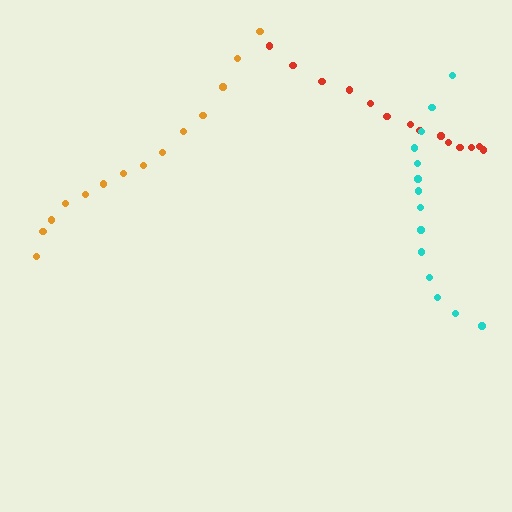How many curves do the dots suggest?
There are 3 distinct paths.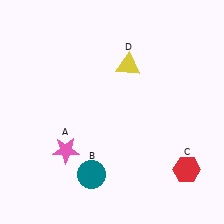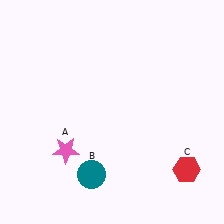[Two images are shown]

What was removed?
The yellow triangle (D) was removed in Image 2.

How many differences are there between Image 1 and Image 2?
There is 1 difference between the two images.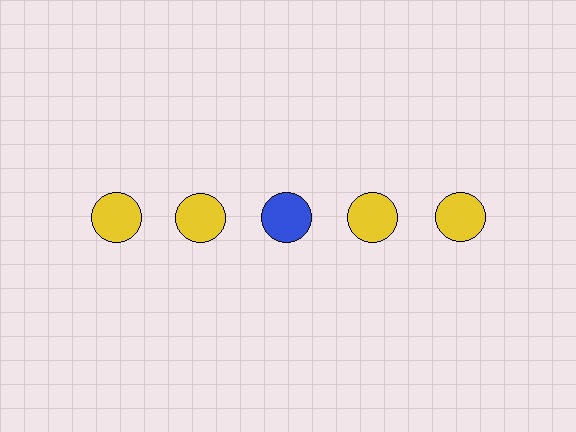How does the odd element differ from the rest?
It has a different color: blue instead of yellow.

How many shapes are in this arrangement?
There are 5 shapes arranged in a grid pattern.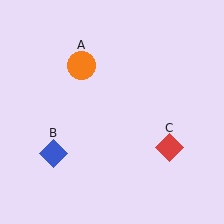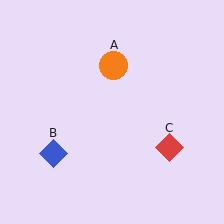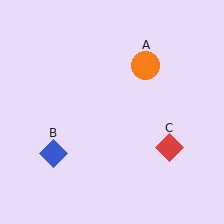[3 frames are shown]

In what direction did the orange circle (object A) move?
The orange circle (object A) moved right.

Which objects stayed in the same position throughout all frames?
Blue diamond (object B) and red diamond (object C) remained stationary.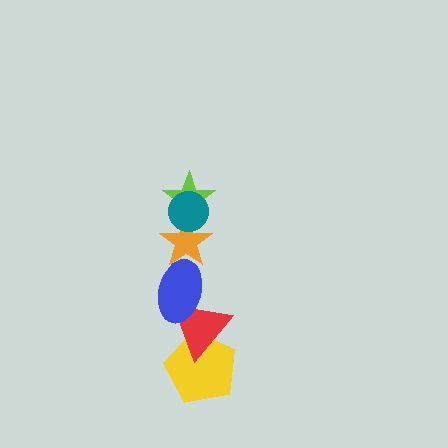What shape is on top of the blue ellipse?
The orange star is on top of the blue ellipse.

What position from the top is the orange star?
The orange star is 3rd from the top.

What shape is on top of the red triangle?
The blue ellipse is on top of the red triangle.